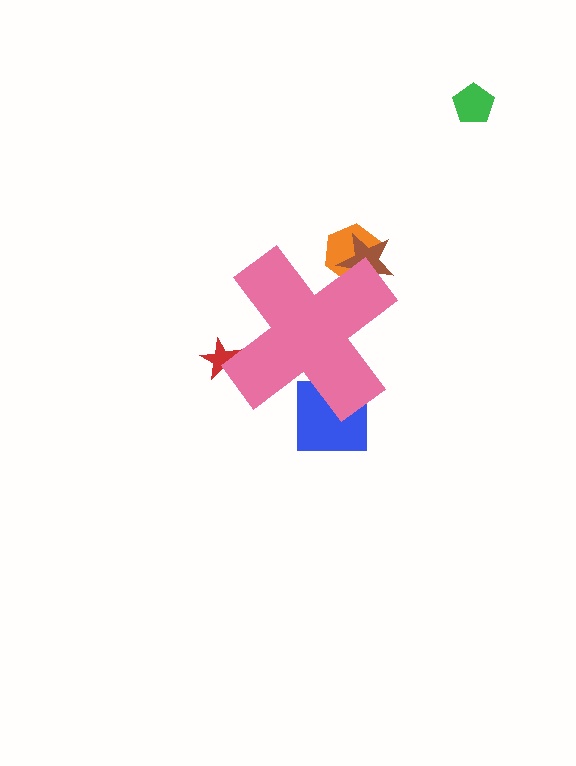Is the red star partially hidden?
Yes, the red star is partially hidden behind the pink cross.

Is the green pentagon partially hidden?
No, the green pentagon is fully visible.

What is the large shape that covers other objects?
A pink cross.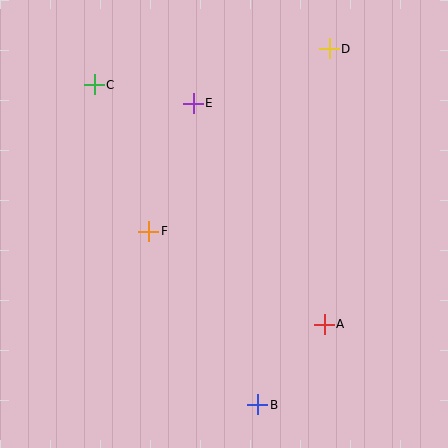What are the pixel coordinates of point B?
Point B is at (258, 405).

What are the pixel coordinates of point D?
Point D is at (329, 49).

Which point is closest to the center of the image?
Point F at (149, 231) is closest to the center.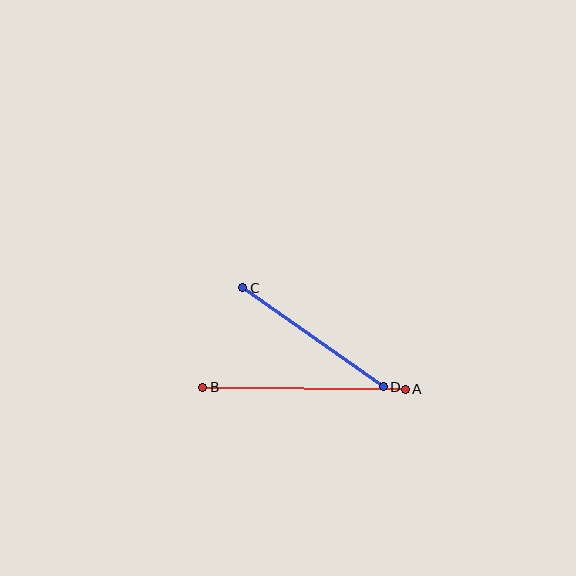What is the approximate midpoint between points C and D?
The midpoint is at approximately (313, 337) pixels.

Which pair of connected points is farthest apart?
Points A and B are farthest apart.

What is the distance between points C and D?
The distance is approximately 172 pixels.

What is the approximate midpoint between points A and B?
The midpoint is at approximately (304, 388) pixels.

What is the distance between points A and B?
The distance is approximately 202 pixels.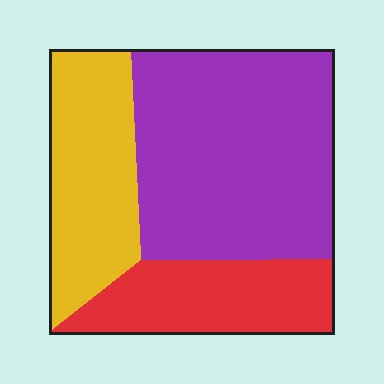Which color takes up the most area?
Purple, at roughly 50%.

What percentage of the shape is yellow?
Yellow takes up about one quarter (1/4) of the shape.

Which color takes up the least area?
Red, at roughly 20%.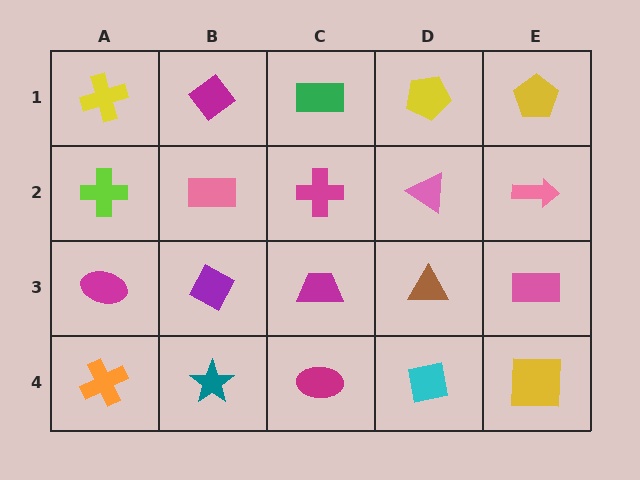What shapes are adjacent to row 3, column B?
A pink rectangle (row 2, column B), a teal star (row 4, column B), a magenta ellipse (row 3, column A), a magenta trapezoid (row 3, column C).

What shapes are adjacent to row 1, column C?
A magenta cross (row 2, column C), a magenta diamond (row 1, column B), a yellow pentagon (row 1, column D).